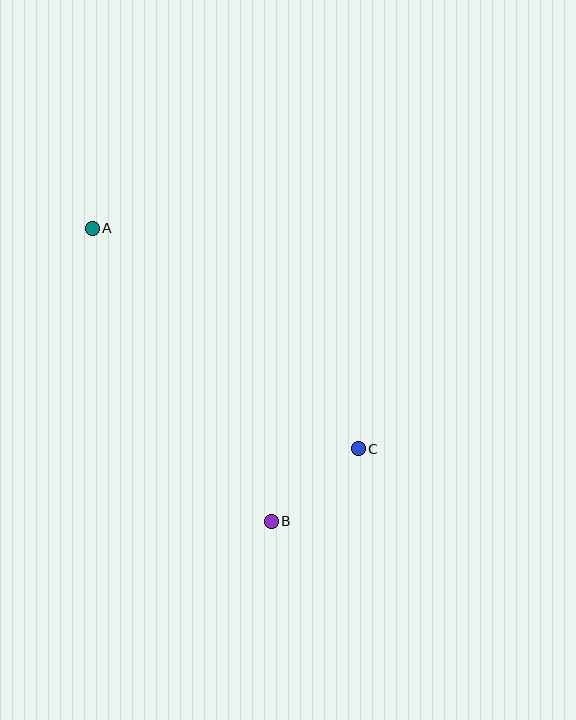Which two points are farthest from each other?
Points A and C are farthest from each other.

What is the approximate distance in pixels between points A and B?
The distance between A and B is approximately 343 pixels.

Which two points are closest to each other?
Points B and C are closest to each other.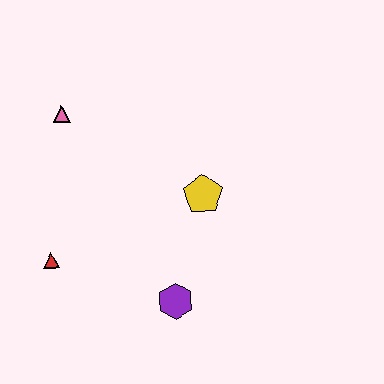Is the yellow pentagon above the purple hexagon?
Yes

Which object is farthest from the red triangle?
The yellow pentagon is farthest from the red triangle.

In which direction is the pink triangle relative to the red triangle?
The pink triangle is above the red triangle.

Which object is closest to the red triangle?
The purple hexagon is closest to the red triangle.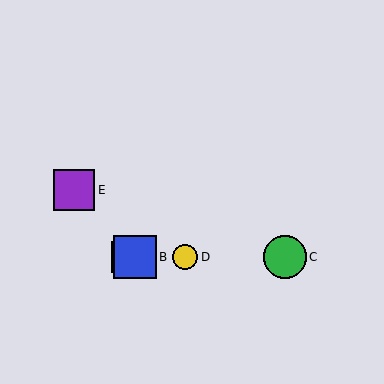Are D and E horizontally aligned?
No, D is at y≈257 and E is at y≈190.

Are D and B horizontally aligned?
Yes, both are at y≈257.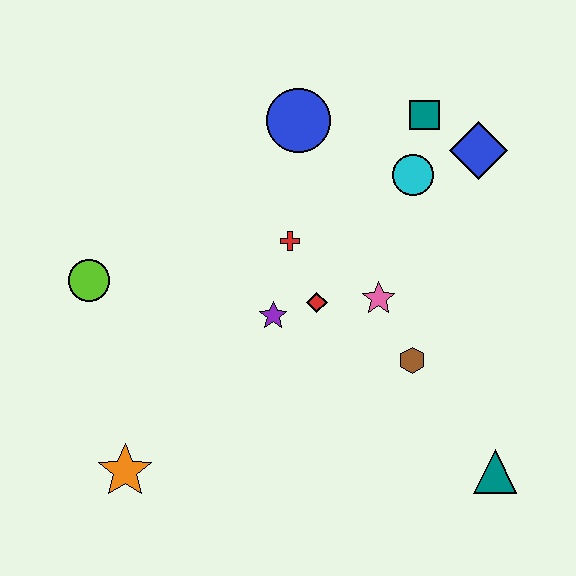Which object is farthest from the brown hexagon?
The lime circle is farthest from the brown hexagon.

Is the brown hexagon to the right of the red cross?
Yes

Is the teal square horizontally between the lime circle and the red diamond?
No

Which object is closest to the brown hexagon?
The pink star is closest to the brown hexagon.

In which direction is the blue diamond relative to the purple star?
The blue diamond is to the right of the purple star.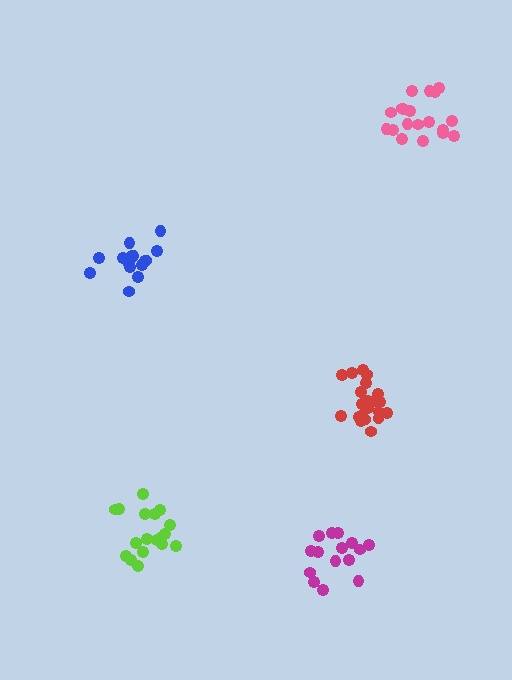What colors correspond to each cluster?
The clusters are colored: pink, lime, blue, red, magenta.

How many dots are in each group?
Group 1: 19 dots, Group 2: 18 dots, Group 3: 15 dots, Group 4: 21 dots, Group 5: 15 dots (88 total).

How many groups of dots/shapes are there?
There are 5 groups.